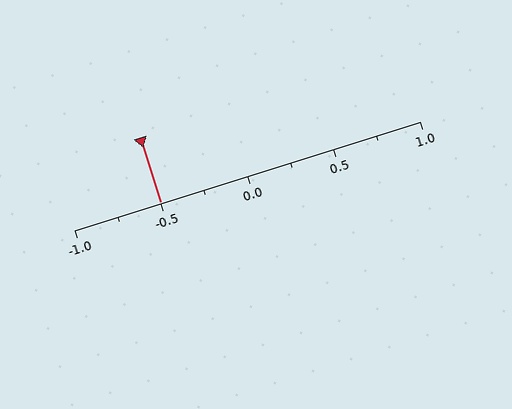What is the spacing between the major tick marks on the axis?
The major ticks are spaced 0.5 apart.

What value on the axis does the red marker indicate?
The marker indicates approximately -0.5.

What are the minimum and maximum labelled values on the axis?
The axis runs from -1.0 to 1.0.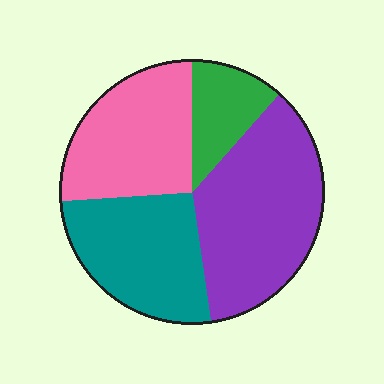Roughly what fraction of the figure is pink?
Pink covers around 25% of the figure.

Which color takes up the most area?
Purple, at roughly 35%.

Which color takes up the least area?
Green, at roughly 10%.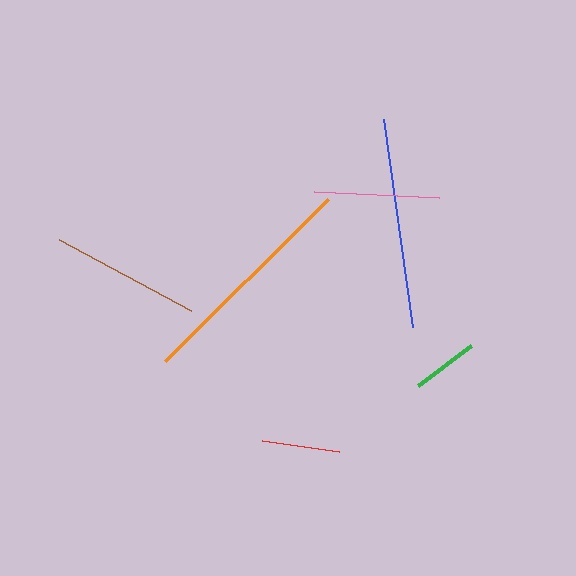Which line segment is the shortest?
The green line is the shortest at approximately 66 pixels.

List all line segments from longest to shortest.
From longest to shortest: orange, blue, brown, pink, red, green.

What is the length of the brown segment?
The brown segment is approximately 150 pixels long.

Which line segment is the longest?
The orange line is the longest at approximately 230 pixels.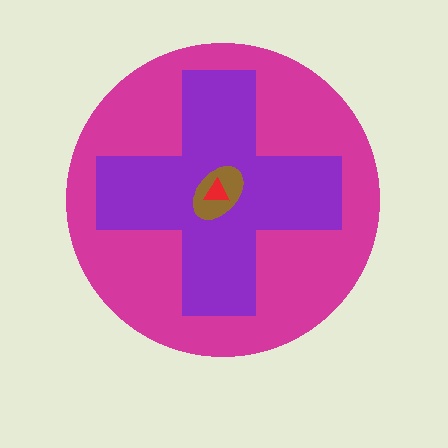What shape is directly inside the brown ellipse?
The red triangle.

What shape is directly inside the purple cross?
The brown ellipse.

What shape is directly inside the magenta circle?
The purple cross.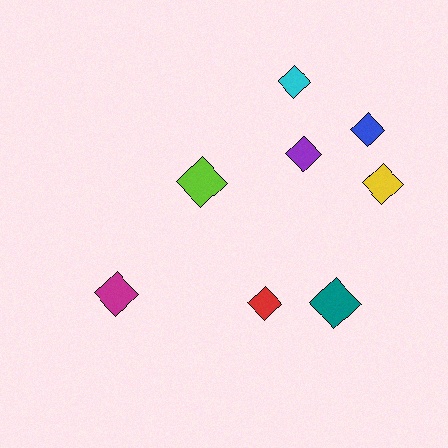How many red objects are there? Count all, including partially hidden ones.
There is 1 red object.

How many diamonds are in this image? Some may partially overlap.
There are 8 diamonds.